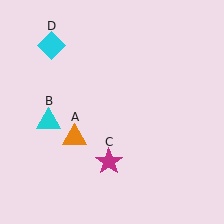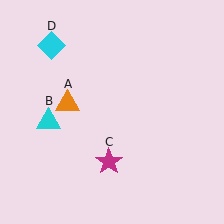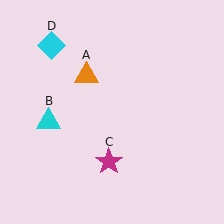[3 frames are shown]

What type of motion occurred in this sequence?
The orange triangle (object A) rotated clockwise around the center of the scene.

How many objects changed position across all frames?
1 object changed position: orange triangle (object A).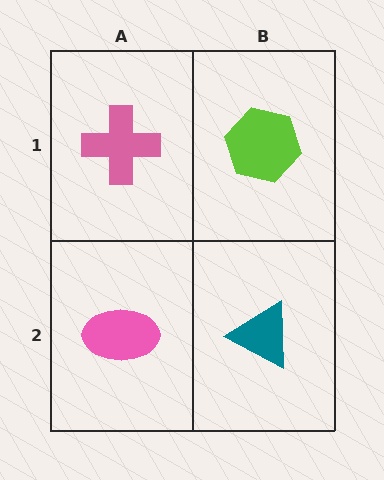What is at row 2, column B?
A teal triangle.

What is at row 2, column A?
A pink ellipse.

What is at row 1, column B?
A lime hexagon.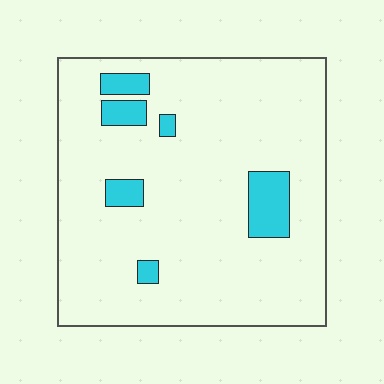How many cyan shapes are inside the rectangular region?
6.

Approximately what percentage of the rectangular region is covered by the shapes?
Approximately 10%.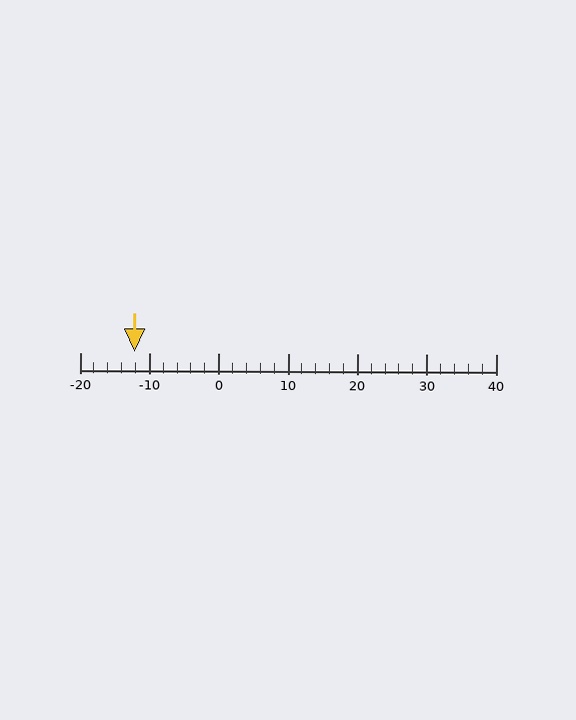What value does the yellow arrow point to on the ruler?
The yellow arrow points to approximately -12.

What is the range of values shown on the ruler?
The ruler shows values from -20 to 40.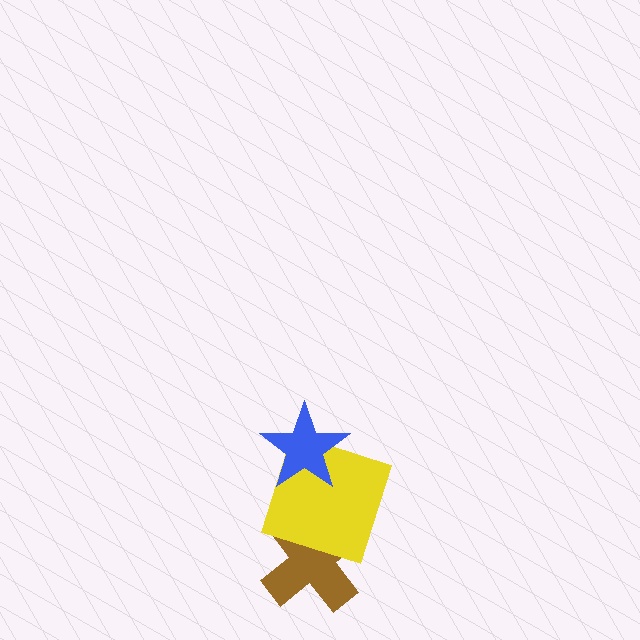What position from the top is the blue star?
The blue star is 1st from the top.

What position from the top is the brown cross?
The brown cross is 3rd from the top.